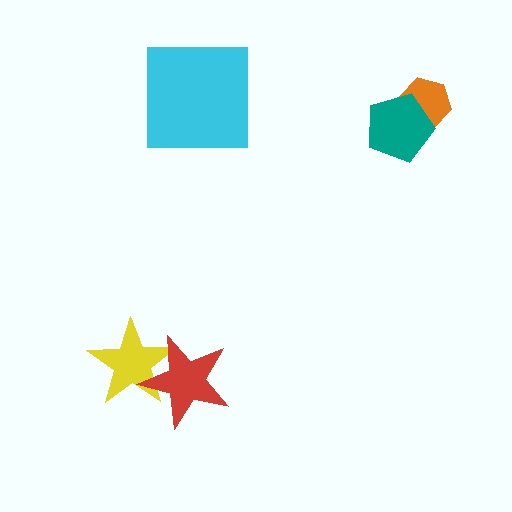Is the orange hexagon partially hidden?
Yes, it is partially covered by another shape.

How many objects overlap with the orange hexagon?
1 object overlaps with the orange hexagon.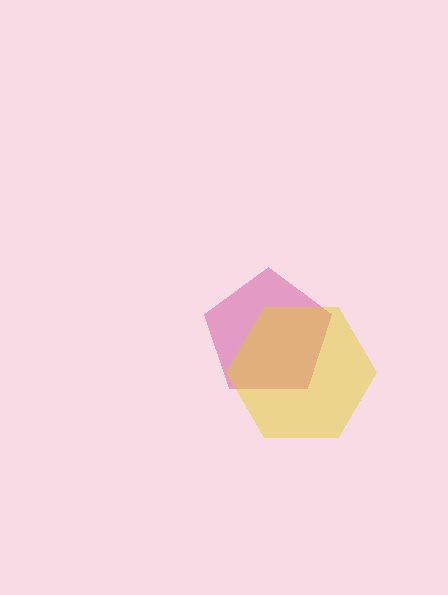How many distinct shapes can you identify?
There are 2 distinct shapes: a magenta pentagon, a yellow hexagon.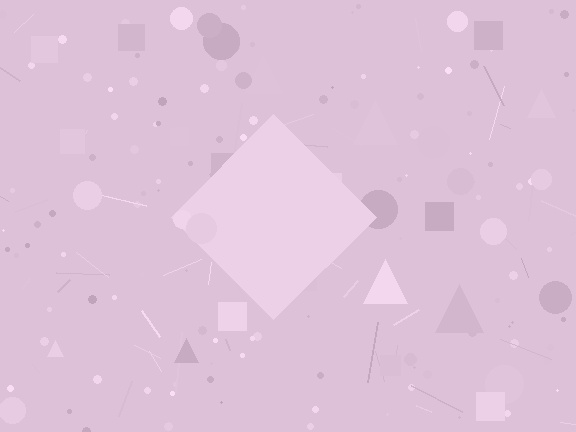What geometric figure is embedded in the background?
A diamond is embedded in the background.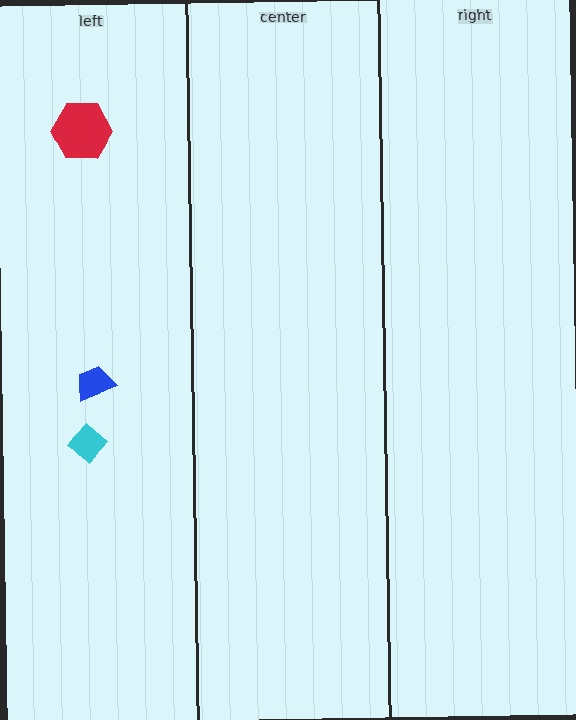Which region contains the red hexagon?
The left region.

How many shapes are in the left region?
3.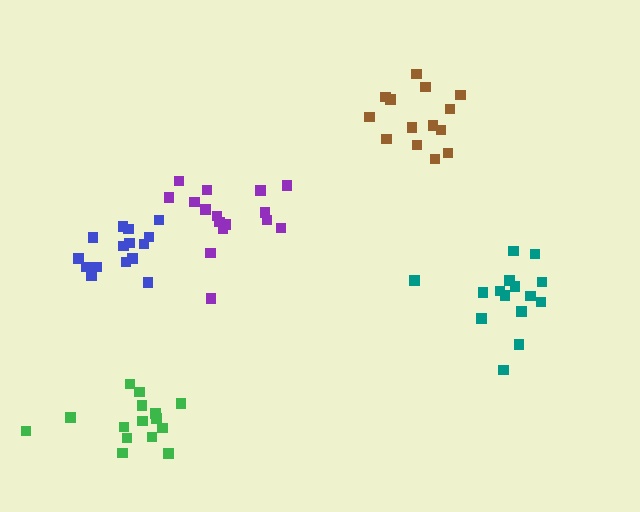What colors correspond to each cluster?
The clusters are colored: purple, blue, green, teal, brown.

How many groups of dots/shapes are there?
There are 5 groups.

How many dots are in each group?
Group 1: 16 dots, Group 2: 15 dots, Group 3: 15 dots, Group 4: 15 dots, Group 5: 14 dots (75 total).